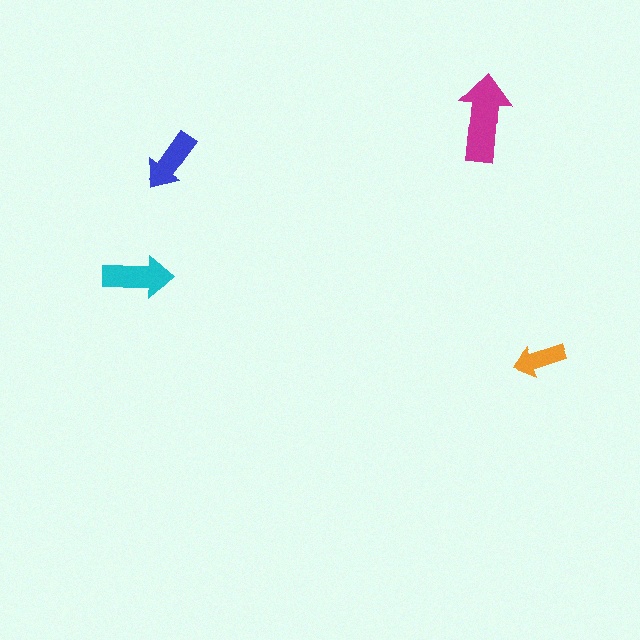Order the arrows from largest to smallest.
the magenta one, the cyan one, the blue one, the orange one.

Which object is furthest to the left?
The cyan arrow is leftmost.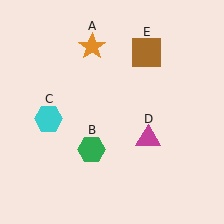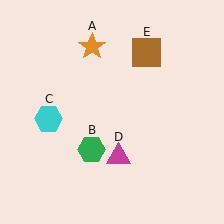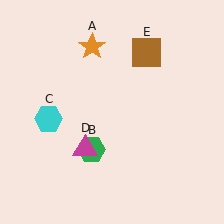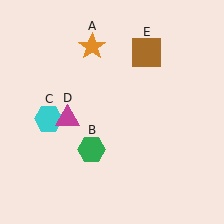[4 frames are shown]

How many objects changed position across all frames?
1 object changed position: magenta triangle (object D).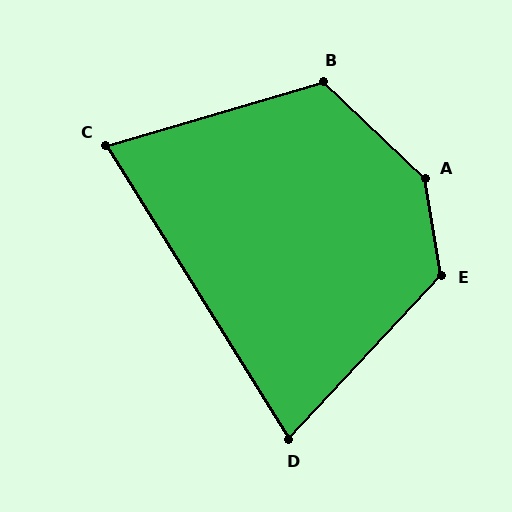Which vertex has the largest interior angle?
A, at approximately 143 degrees.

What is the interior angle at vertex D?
Approximately 75 degrees (acute).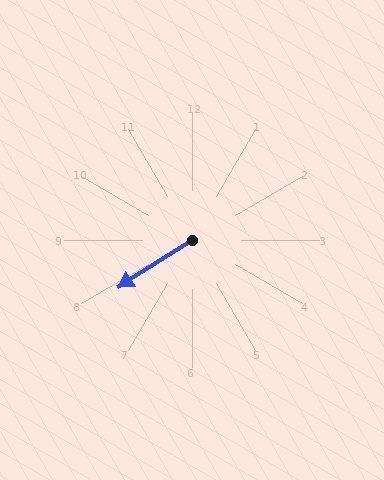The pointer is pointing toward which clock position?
Roughly 8 o'clock.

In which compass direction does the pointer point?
Southwest.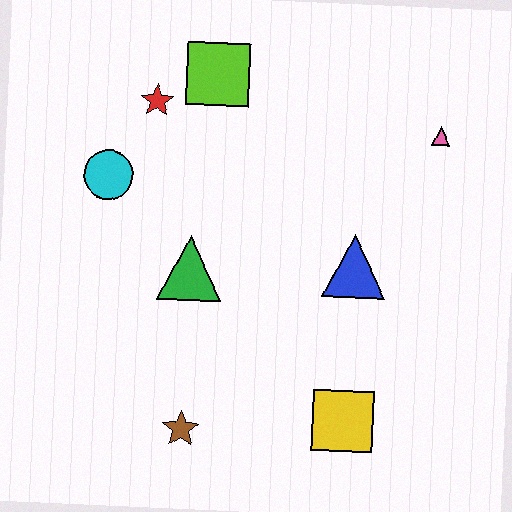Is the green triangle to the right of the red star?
Yes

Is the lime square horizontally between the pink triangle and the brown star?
Yes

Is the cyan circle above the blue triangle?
Yes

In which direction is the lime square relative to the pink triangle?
The lime square is to the left of the pink triangle.